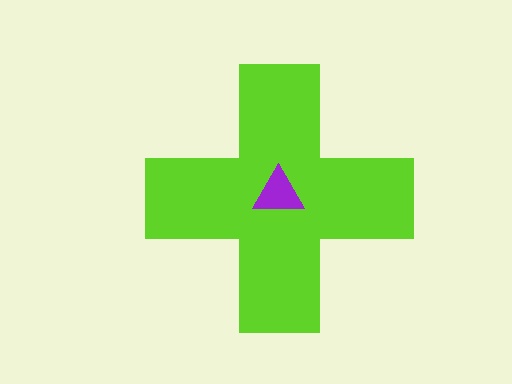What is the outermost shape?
The lime cross.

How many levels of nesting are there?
2.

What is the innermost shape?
The purple triangle.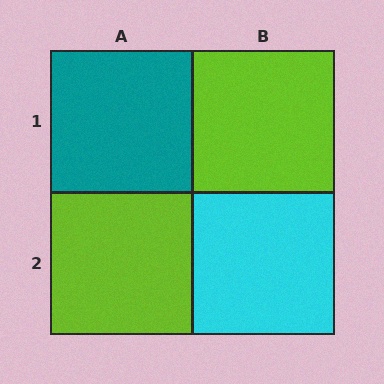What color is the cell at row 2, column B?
Cyan.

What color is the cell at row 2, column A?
Lime.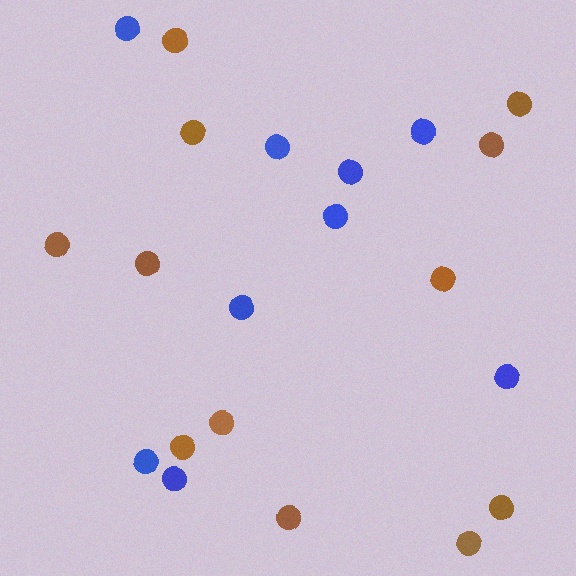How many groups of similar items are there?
There are 2 groups: one group of brown circles (12) and one group of blue circles (9).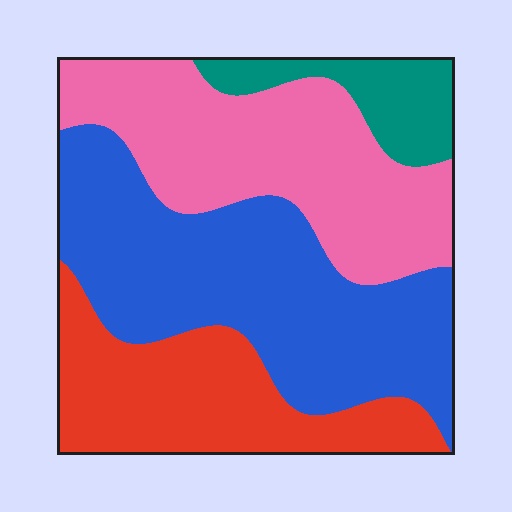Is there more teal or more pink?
Pink.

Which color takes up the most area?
Blue, at roughly 40%.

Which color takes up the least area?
Teal, at roughly 10%.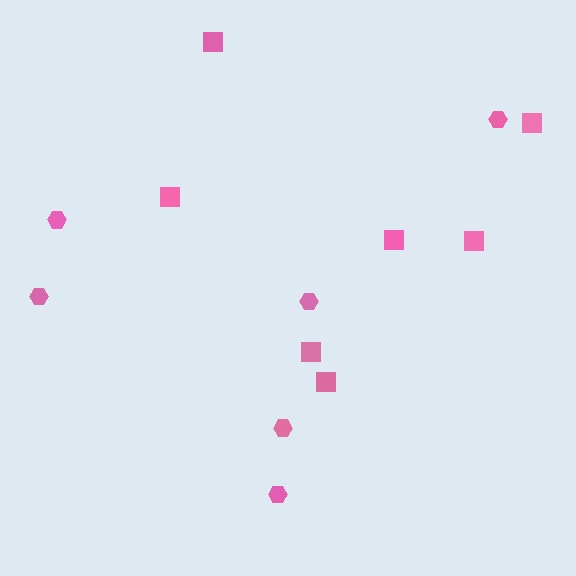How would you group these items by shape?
There are 2 groups: one group of hexagons (6) and one group of squares (7).